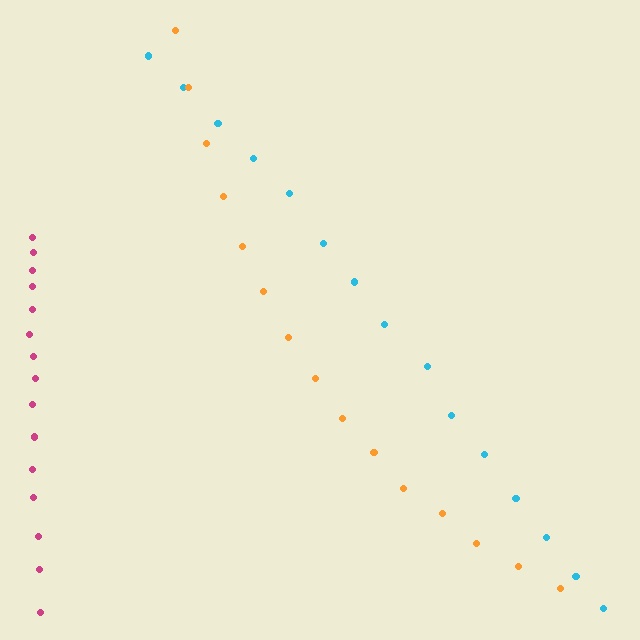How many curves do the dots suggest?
There are 3 distinct paths.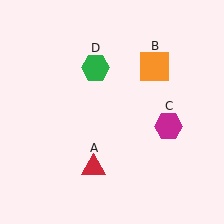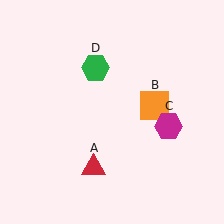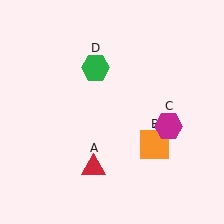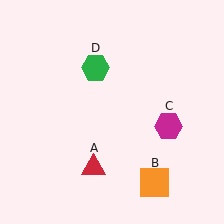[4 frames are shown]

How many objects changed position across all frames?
1 object changed position: orange square (object B).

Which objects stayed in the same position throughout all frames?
Red triangle (object A) and magenta hexagon (object C) and green hexagon (object D) remained stationary.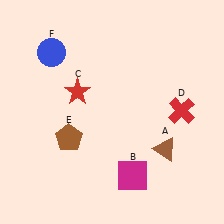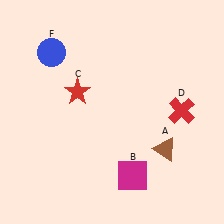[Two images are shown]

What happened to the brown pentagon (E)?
The brown pentagon (E) was removed in Image 2. It was in the bottom-left area of Image 1.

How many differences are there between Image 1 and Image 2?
There is 1 difference between the two images.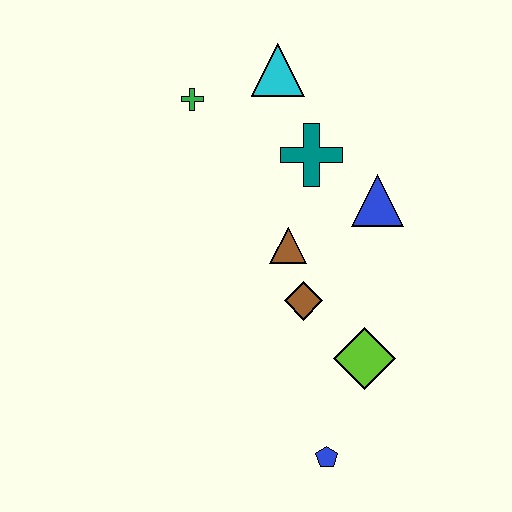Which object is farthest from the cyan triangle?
The blue pentagon is farthest from the cyan triangle.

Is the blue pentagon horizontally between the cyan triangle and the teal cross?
No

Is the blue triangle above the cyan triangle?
No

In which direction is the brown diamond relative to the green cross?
The brown diamond is below the green cross.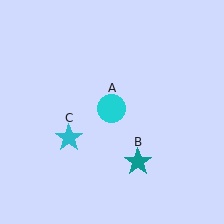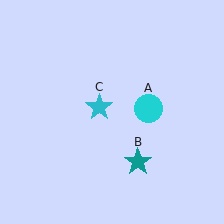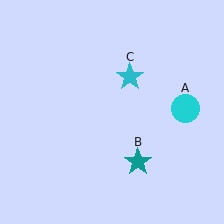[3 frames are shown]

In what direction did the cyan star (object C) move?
The cyan star (object C) moved up and to the right.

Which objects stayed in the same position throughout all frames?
Teal star (object B) remained stationary.